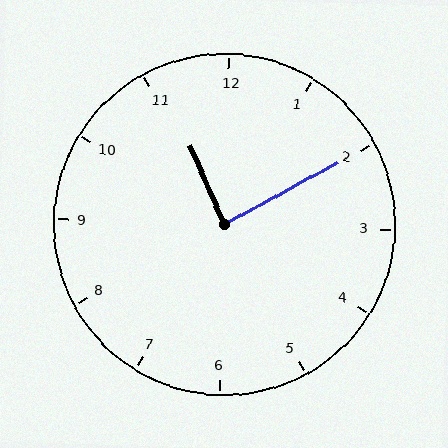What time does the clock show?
11:10.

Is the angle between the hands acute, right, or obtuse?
It is right.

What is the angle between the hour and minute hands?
Approximately 85 degrees.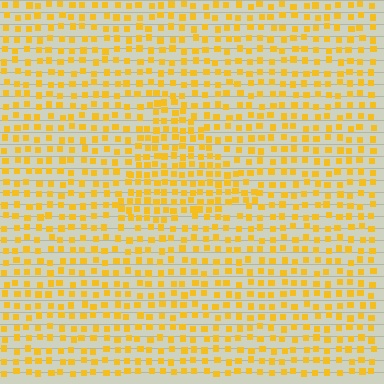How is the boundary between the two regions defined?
The boundary is defined by a change in element density (approximately 1.5x ratio). All elements are the same color, size, and shape.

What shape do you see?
I see a triangle.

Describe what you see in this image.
The image contains small yellow elements arranged at two different densities. A triangle-shaped region is visible where the elements are more densely packed than the surrounding area.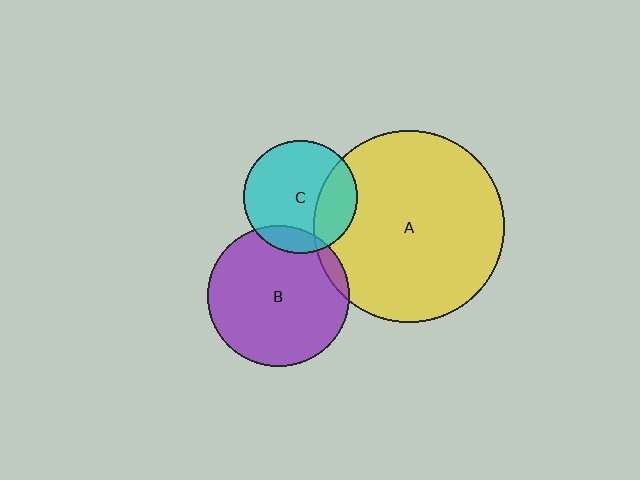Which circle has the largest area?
Circle A (yellow).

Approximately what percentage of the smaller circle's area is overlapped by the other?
Approximately 25%.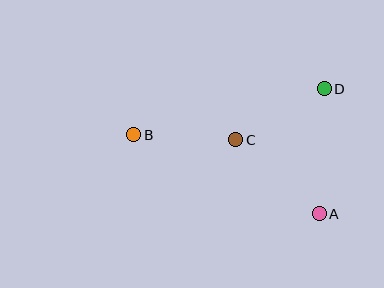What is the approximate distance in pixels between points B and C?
The distance between B and C is approximately 102 pixels.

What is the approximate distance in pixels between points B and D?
The distance between B and D is approximately 196 pixels.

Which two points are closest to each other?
Points C and D are closest to each other.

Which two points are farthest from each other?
Points A and B are farthest from each other.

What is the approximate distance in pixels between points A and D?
The distance between A and D is approximately 125 pixels.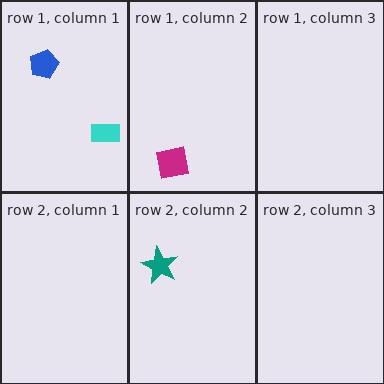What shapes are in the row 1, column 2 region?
The magenta square.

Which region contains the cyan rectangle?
The row 1, column 1 region.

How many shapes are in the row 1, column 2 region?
1.